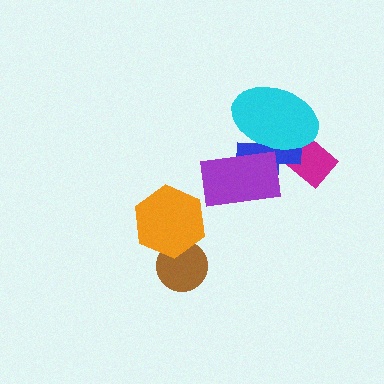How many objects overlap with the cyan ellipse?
3 objects overlap with the cyan ellipse.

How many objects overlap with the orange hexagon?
1 object overlaps with the orange hexagon.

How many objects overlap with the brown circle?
1 object overlaps with the brown circle.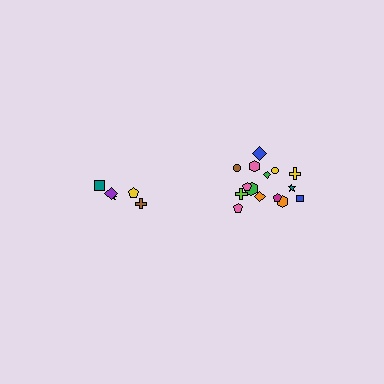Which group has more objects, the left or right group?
The right group.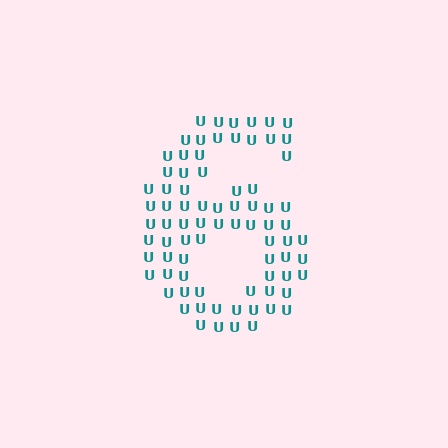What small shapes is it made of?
It is made of small letter U's.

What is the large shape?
The large shape is the digit 6.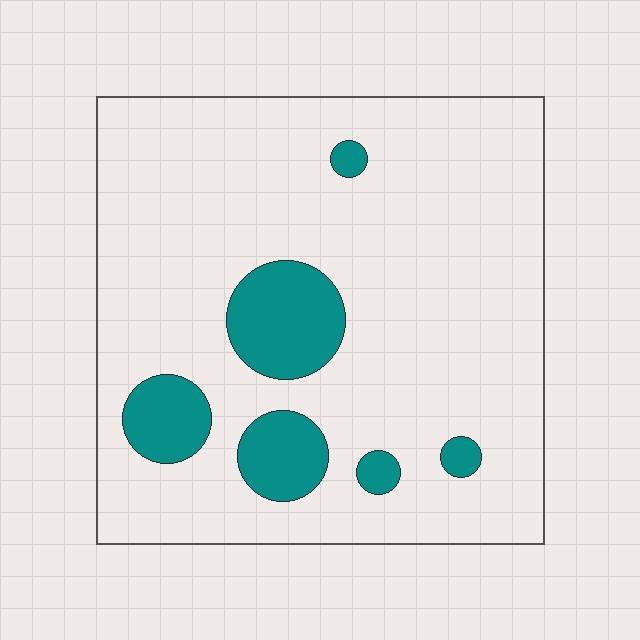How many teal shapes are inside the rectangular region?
6.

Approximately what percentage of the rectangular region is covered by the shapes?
Approximately 15%.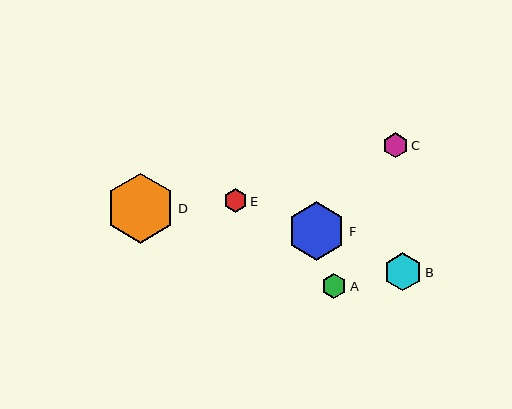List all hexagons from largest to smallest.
From largest to smallest: D, F, B, A, C, E.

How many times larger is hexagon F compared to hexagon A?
Hexagon F is approximately 2.3 times the size of hexagon A.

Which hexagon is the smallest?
Hexagon E is the smallest with a size of approximately 24 pixels.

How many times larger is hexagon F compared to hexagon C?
Hexagon F is approximately 2.3 times the size of hexagon C.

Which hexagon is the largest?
Hexagon D is the largest with a size of approximately 70 pixels.